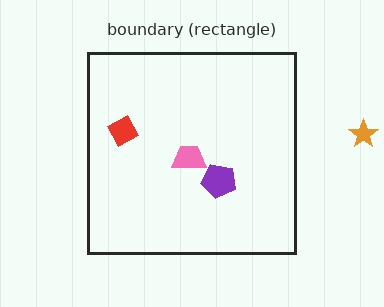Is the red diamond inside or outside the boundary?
Inside.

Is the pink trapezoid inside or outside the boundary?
Inside.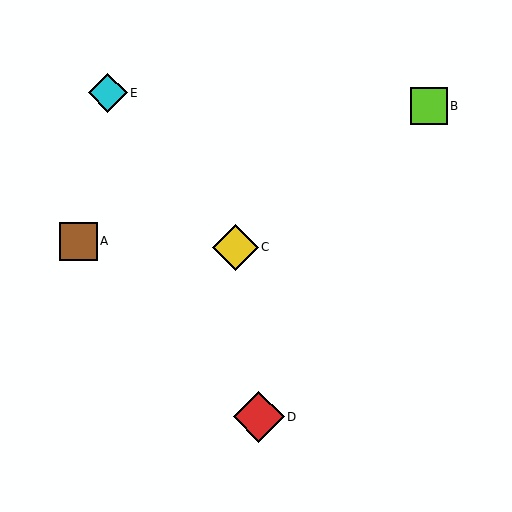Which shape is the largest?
The red diamond (labeled D) is the largest.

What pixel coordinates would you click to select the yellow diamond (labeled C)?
Click at (235, 247) to select the yellow diamond C.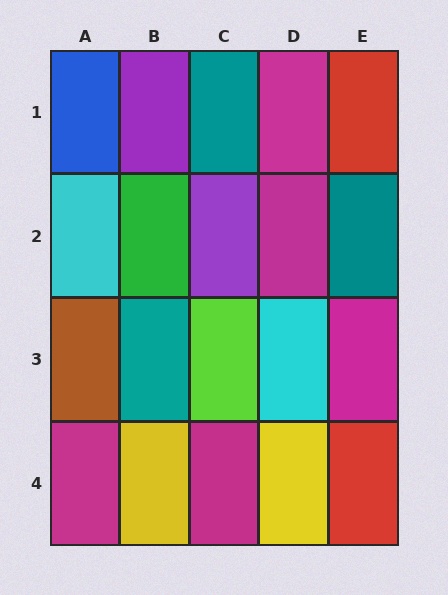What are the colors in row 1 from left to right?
Blue, purple, teal, magenta, red.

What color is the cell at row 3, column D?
Cyan.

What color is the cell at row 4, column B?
Yellow.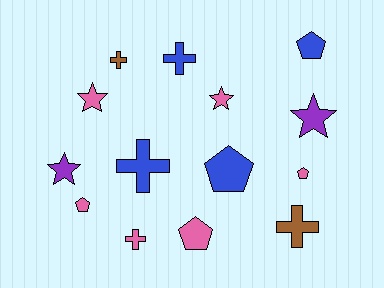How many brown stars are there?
There are no brown stars.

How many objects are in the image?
There are 14 objects.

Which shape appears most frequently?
Cross, with 5 objects.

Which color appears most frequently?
Pink, with 6 objects.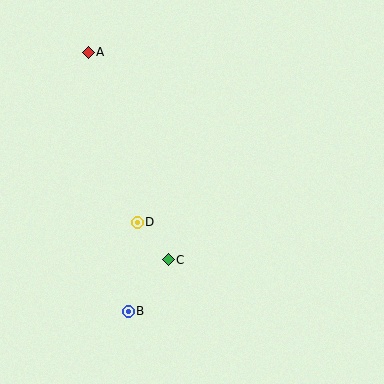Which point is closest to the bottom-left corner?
Point B is closest to the bottom-left corner.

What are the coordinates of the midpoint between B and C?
The midpoint between B and C is at (148, 285).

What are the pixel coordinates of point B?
Point B is at (128, 311).